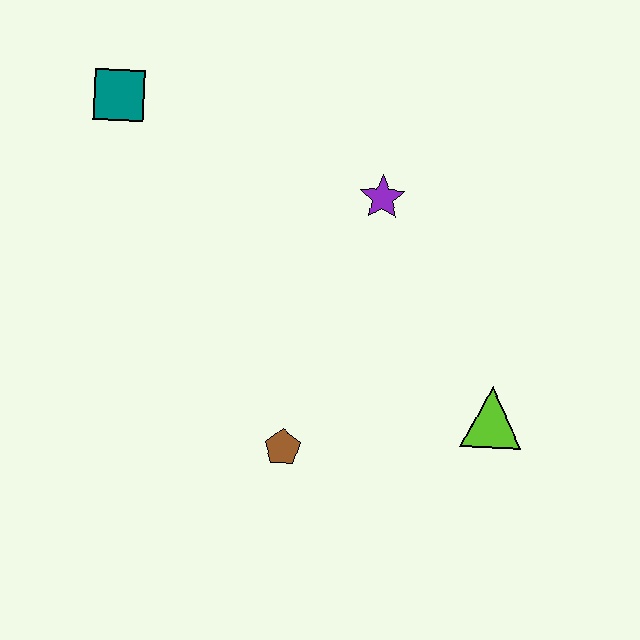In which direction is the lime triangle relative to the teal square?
The lime triangle is to the right of the teal square.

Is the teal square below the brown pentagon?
No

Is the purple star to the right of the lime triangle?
No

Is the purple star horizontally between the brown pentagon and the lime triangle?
Yes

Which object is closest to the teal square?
The purple star is closest to the teal square.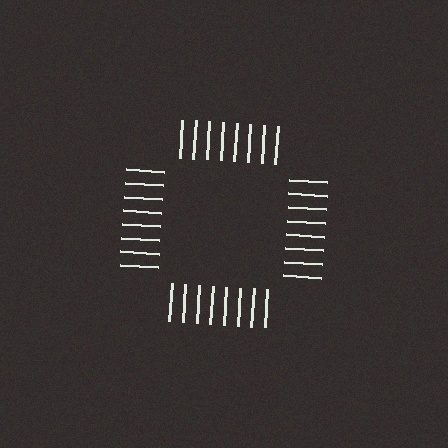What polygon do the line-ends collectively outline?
An illusory square — the line segments terminate on its edges but no continuous stroke is drawn.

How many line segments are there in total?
32 — 8 along each of the 4 edges.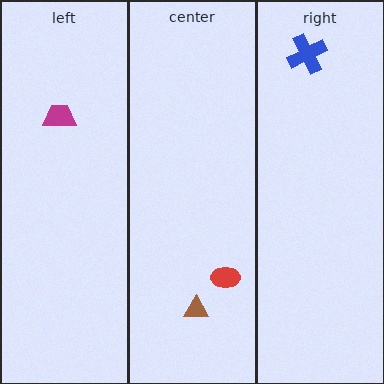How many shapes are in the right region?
1.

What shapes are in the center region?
The brown triangle, the red ellipse.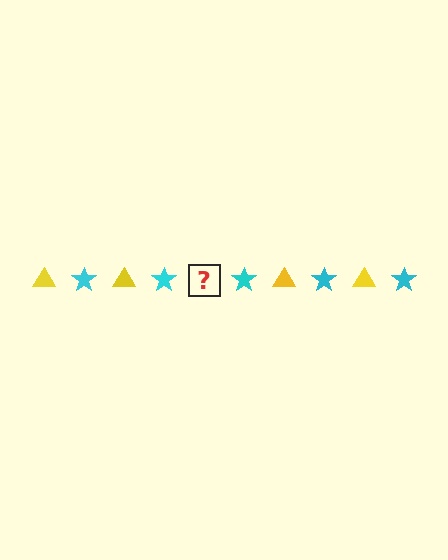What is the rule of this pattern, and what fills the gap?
The rule is that the pattern alternates between yellow triangle and cyan star. The gap should be filled with a yellow triangle.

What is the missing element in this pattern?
The missing element is a yellow triangle.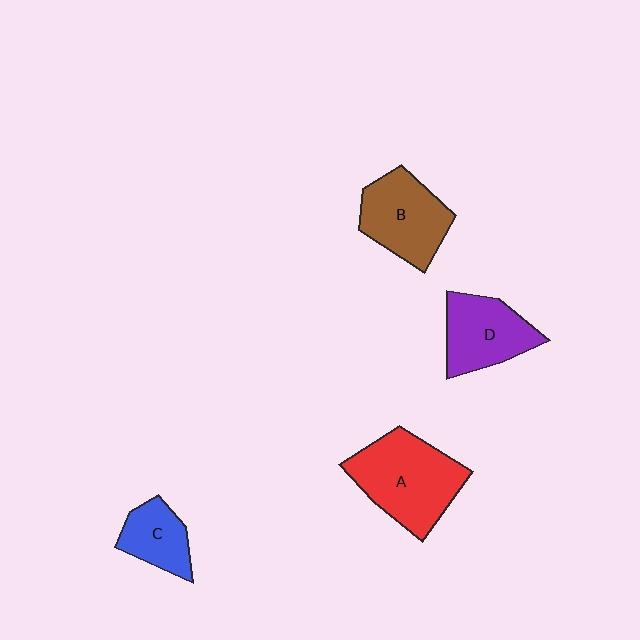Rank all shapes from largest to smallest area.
From largest to smallest: A (red), B (brown), D (purple), C (blue).